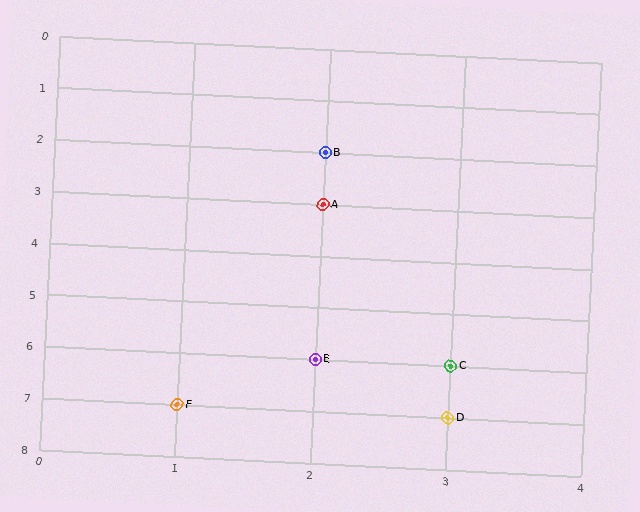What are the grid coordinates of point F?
Point F is at grid coordinates (1, 7).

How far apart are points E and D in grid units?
Points E and D are 1 column and 1 row apart (about 1.4 grid units diagonally).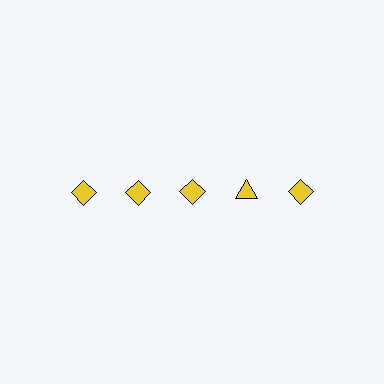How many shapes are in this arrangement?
There are 5 shapes arranged in a grid pattern.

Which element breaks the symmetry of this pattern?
The yellow triangle in the top row, second from right column breaks the symmetry. All other shapes are yellow diamonds.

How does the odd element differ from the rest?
It has a different shape: triangle instead of diamond.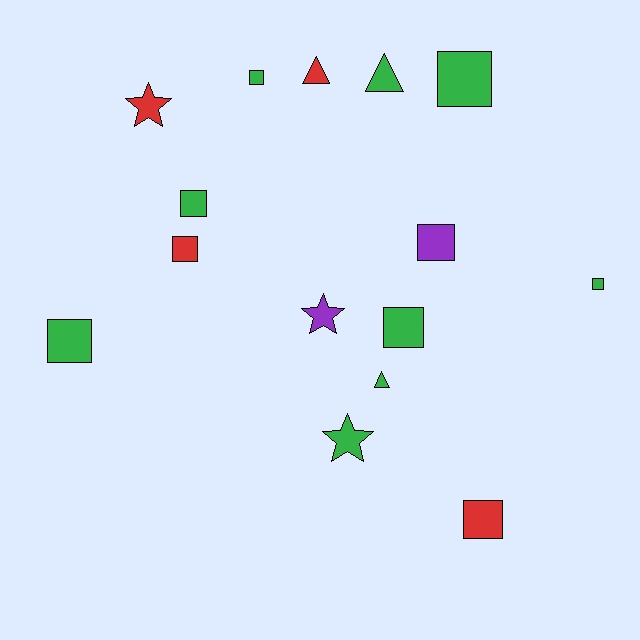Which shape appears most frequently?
Square, with 9 objects.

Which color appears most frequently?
Green, with 9 objects.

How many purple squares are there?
There is 1 purple square.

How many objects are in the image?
There are 15 objects.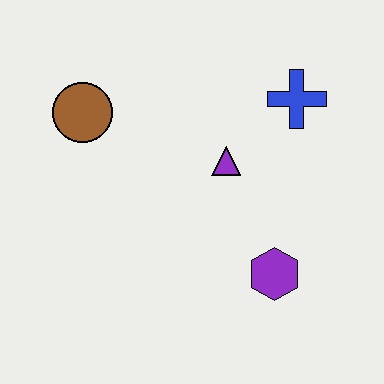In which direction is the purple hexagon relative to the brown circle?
The purple hexagon is to the right of the brown circle.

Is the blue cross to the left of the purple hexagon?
No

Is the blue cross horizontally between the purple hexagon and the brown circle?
No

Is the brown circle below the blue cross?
Yes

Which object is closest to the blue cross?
The purple triangle is closest to the blue cross.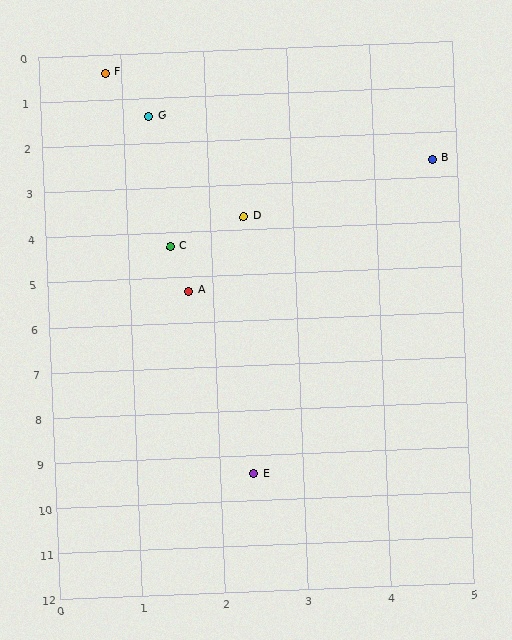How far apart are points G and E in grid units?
Points G and E are about 8.1 grid units apart.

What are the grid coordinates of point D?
Point D is at approximately (2.4, 3.7).